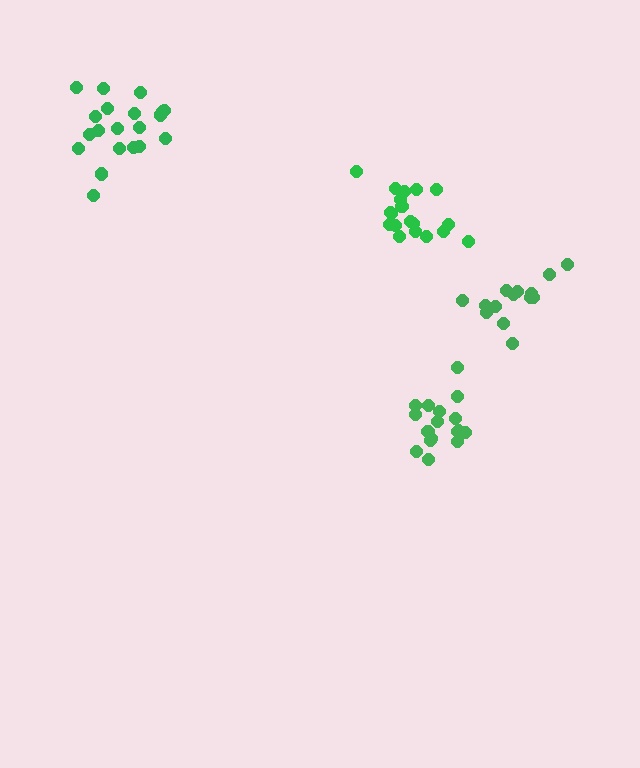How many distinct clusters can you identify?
There are 4 distinct clusters.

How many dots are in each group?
Group 1: 17 dots, Group 2: 20 dots, Group 3: 19 dots, Group 4: 14 dots (70 total).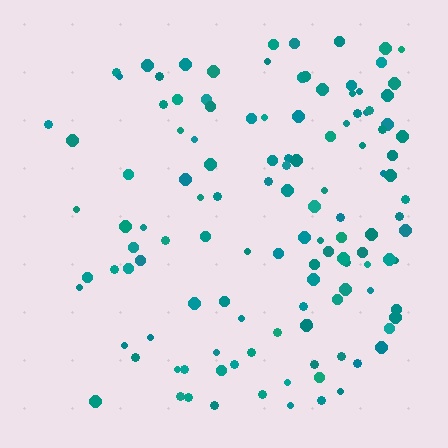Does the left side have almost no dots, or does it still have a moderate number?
Still a moderate number, just noticeably fewer than the right.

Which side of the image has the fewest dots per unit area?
The left.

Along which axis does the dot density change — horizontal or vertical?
Horizontal.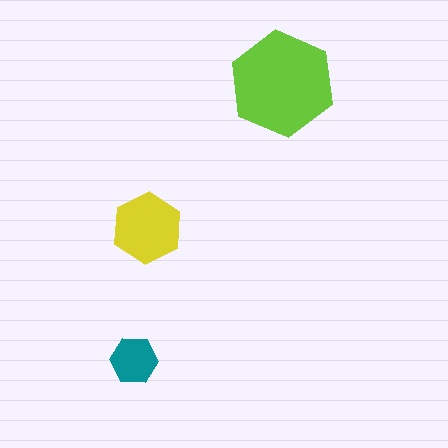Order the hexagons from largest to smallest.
the lime one, the yellow one, the teal one.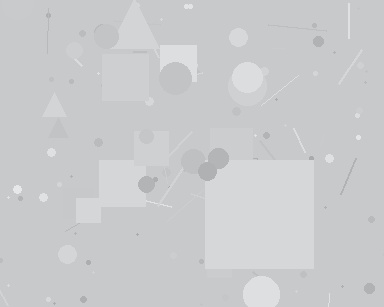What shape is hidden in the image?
A square is hidden in the image.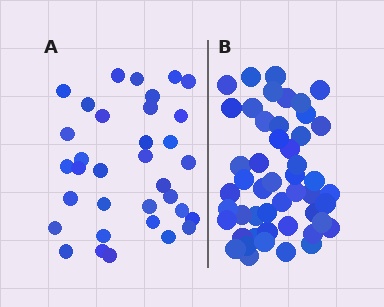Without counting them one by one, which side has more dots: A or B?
Region B (the right region) has more dots.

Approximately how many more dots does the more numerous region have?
Region B has approximately 15 more dots than region A.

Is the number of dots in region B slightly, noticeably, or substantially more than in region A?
Region B has noticeably more, but not dramatically so. The ratio is roughly 1.4 to 1.